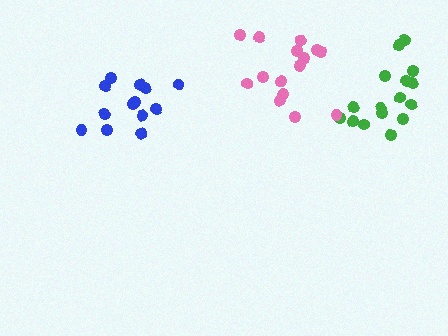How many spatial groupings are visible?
There are 3 spatial groupings.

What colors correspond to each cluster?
The clusters are colored: blue, green, pink.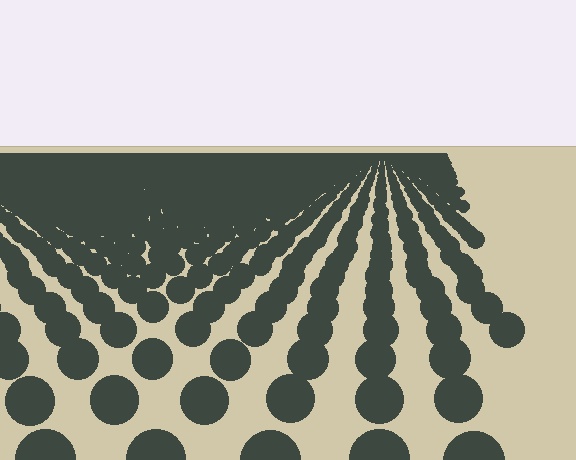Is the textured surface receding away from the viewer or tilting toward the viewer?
The surface is receding away from the viewer. Texture elements get smaller and denser toward the top.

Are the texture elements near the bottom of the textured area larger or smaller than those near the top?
Larger. Near the bottom, elements are closer to the viewer and appear at a bigger on-screen size.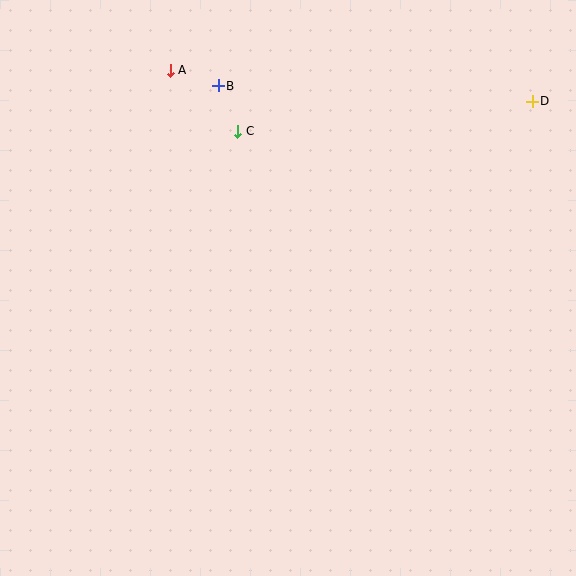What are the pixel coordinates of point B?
Point B is at (218, 86).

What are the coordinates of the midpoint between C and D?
The midpoint between C and D is at (385, 116).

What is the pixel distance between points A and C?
The distance between A and C is 91 pixels.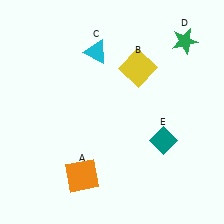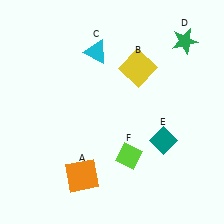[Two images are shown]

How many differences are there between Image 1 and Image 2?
There is 1 difference between the two images.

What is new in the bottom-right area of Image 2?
A lime diamond (F) was added in the bottom-right area of Image 2.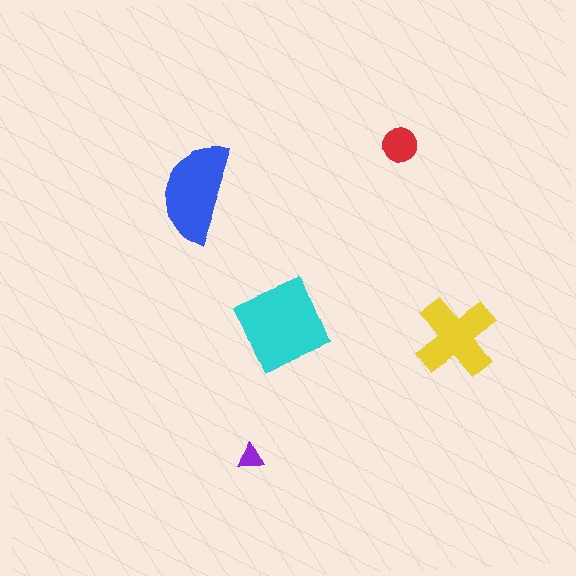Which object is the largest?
The cyan diamond.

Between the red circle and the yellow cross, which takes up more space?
The yellow cross.